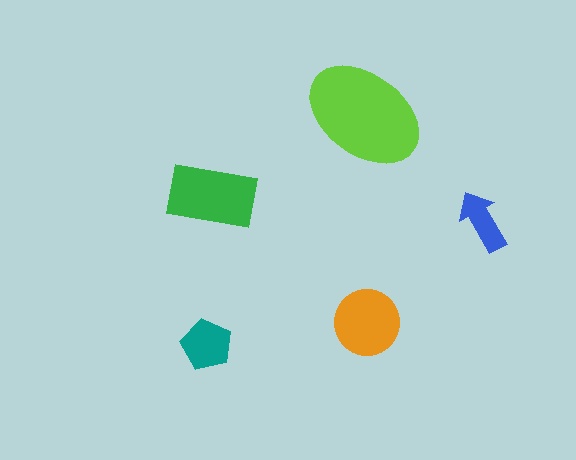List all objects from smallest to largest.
The blue arrow, the teal pentagon, the orange circle, the green rectangle, the lime ellipse.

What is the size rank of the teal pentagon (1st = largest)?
4th.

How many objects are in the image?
There are 5 objects in the image.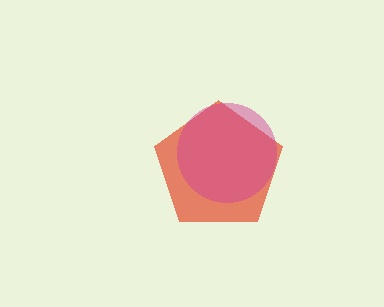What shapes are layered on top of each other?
The layered shapes are: a red pentagon, a magenta circle.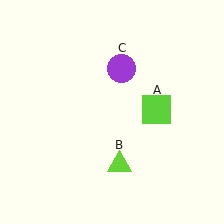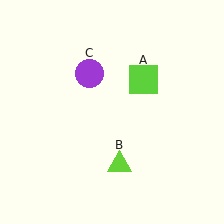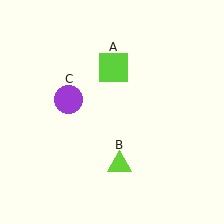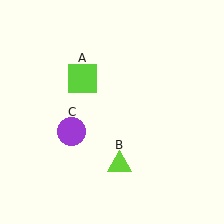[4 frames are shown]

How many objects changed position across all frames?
2 objects changed position: lime square (object A), purple circle (object C).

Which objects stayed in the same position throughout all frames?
Lime triangle (object B) remained stationary.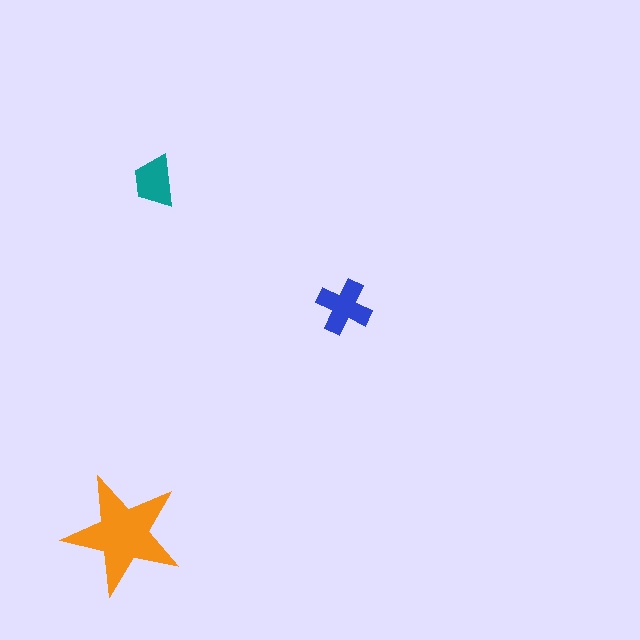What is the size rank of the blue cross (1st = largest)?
2nd.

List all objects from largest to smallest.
The orange star, the blue cross, the teal trapezoid.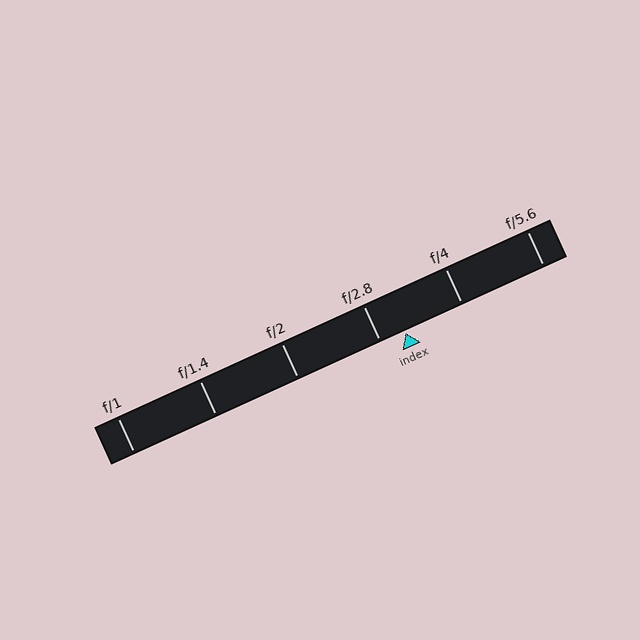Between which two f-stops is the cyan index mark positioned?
The index mark is between f/2.8 and f/4.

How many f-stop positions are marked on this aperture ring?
There are 6 f-stop positions marked.